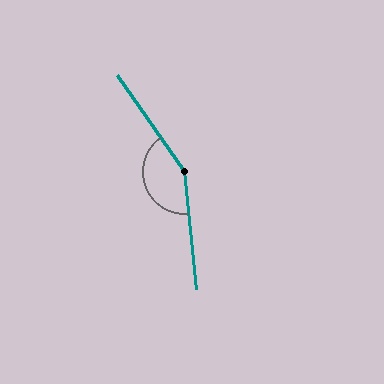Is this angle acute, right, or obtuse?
It is obtuse.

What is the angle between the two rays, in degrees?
Approximately 150 degrees.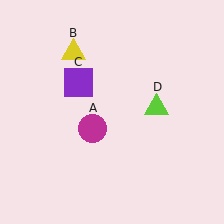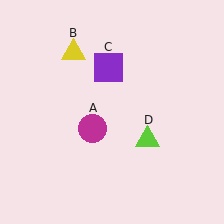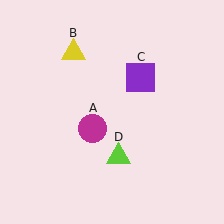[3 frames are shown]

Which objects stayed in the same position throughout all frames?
Magenta circle (object A) and yellow triangle (object B) remained stationary.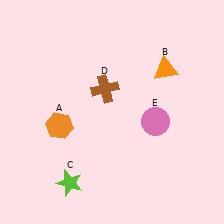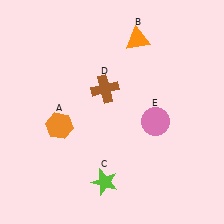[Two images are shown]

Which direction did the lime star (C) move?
The lime star (C) moved right.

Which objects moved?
The objects that moved are: the orange triangle (B), the lime star (C).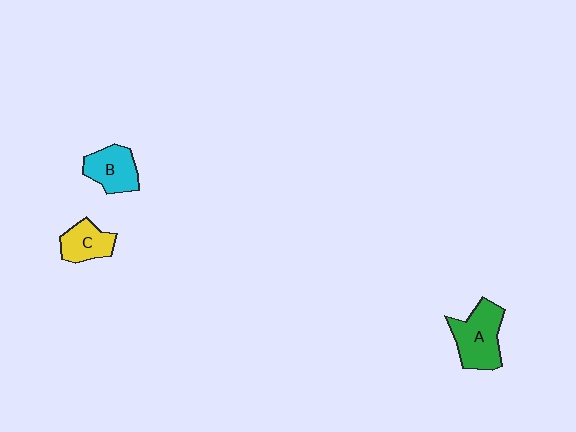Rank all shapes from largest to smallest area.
From largest to smallest: A (green), B (cyan), C (yellow).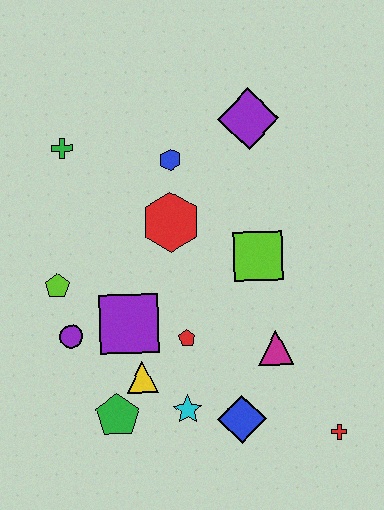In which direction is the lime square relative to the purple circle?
The lime square is to the right of the purple circle.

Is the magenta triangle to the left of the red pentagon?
No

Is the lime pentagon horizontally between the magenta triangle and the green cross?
No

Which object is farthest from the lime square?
The green cross is farthest from the lime square.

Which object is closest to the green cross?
The blue hexagon is closest to the green cross.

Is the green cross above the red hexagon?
Yes